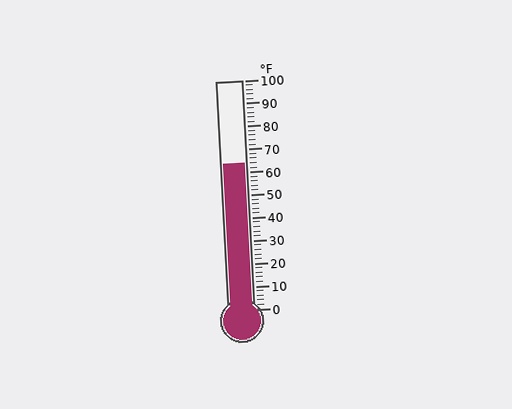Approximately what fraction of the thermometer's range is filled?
The thermometer is filled to approximately 65% of its range.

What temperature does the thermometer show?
The thermometer shows approximately 64°F.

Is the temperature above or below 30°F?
The temperature is above 30°F.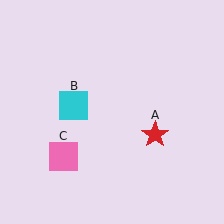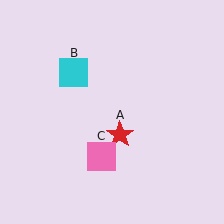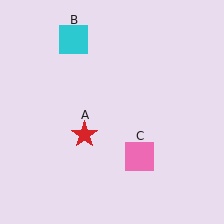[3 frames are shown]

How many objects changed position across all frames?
3 objects changed position: red star (object A), cyan square (object B), pink square (object C).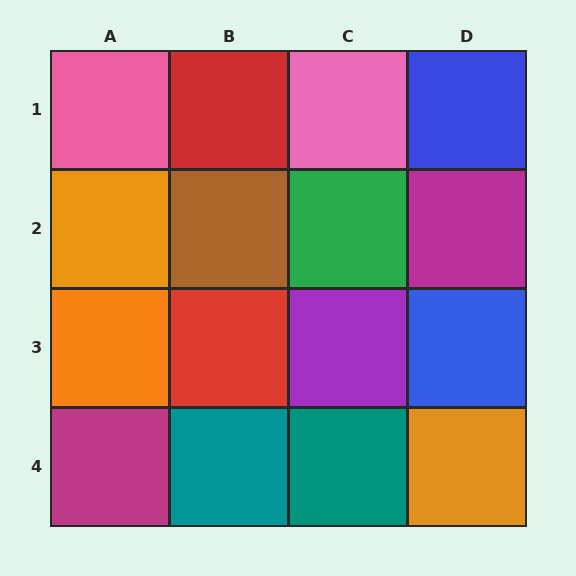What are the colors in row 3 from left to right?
Orange, red, purple, blue.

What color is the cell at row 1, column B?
Red.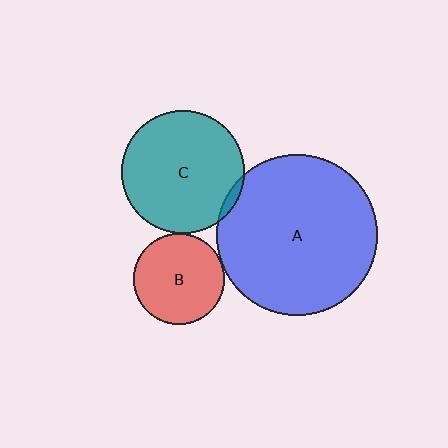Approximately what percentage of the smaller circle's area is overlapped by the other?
Approximately 5%.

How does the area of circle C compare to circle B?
Approximately 1.8 times.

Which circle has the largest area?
Circle A (blue).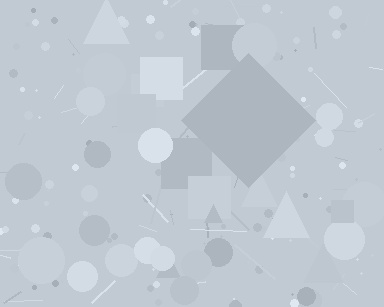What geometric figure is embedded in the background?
A diamond is embedded in the background.